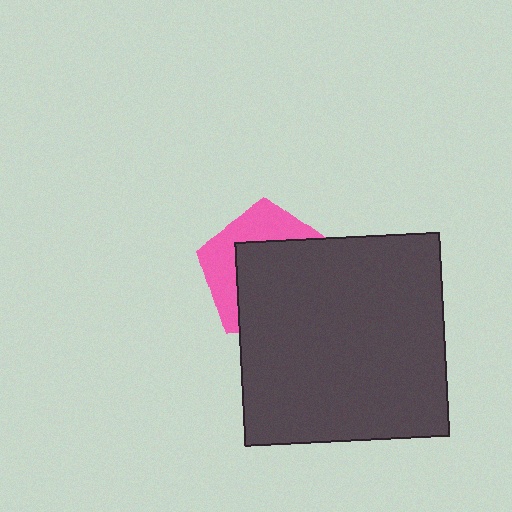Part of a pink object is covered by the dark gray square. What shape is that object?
It is a pentagon.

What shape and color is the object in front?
The object in front is a dark gray square.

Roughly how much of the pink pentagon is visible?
A small part of it is visible (roughly 39%).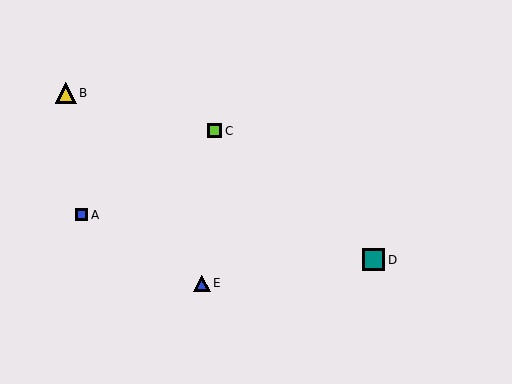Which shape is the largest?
The teal square (labeled D) is the largest.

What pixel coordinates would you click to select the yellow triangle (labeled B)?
Click at (66, 93) to select the yellow triangle B.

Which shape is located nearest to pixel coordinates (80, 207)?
The blue square (labeled A) at (82, 215) is nearest to that location.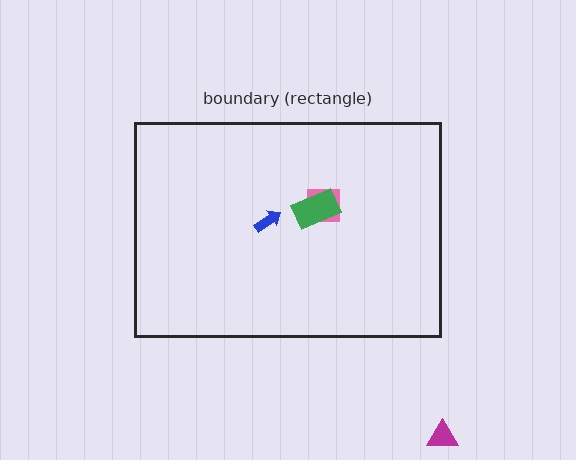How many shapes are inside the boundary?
3 inside, 1 outside.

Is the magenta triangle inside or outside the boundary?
Outside.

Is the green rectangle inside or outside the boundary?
Inside.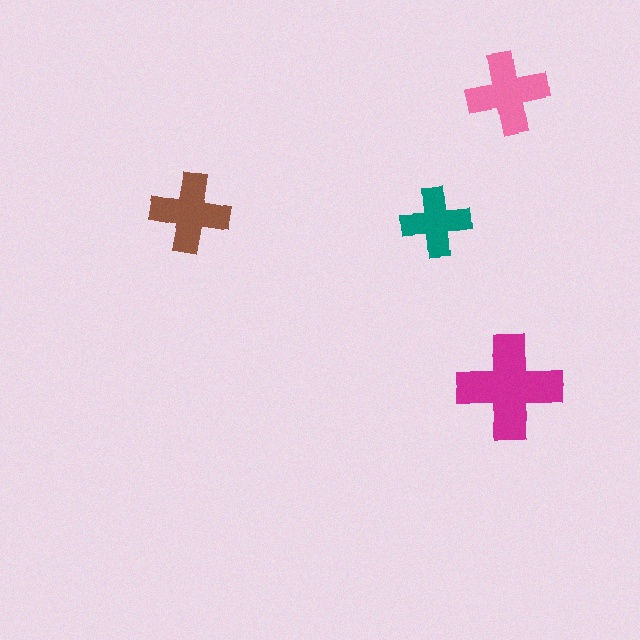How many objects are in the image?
There are 4 objects in the image.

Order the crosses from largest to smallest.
the magenta one, the pink one, the brown one, the teal one.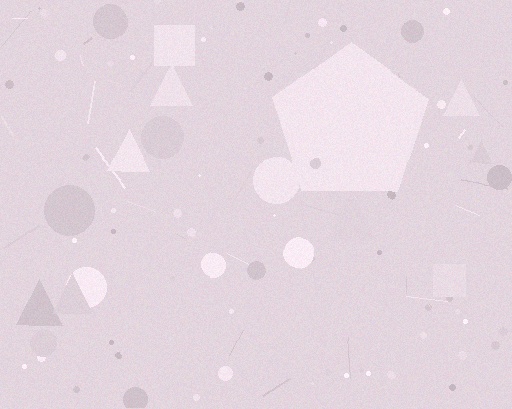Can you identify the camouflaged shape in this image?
The camouflaged shape is a pentagon.